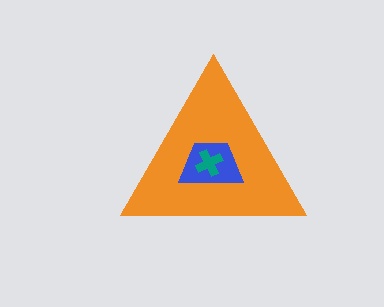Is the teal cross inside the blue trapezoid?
Yes.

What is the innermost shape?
The teal cross.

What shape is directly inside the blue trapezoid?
The teal cross.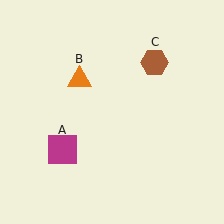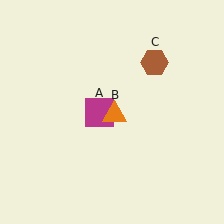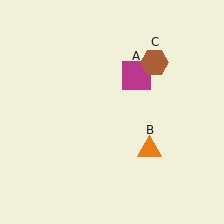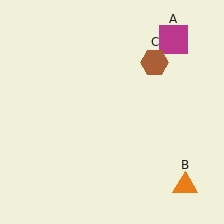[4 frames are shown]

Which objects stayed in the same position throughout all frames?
Brown hexagon (object C) remained stationary.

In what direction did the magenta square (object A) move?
The magenta square (object A) moved up and to the right.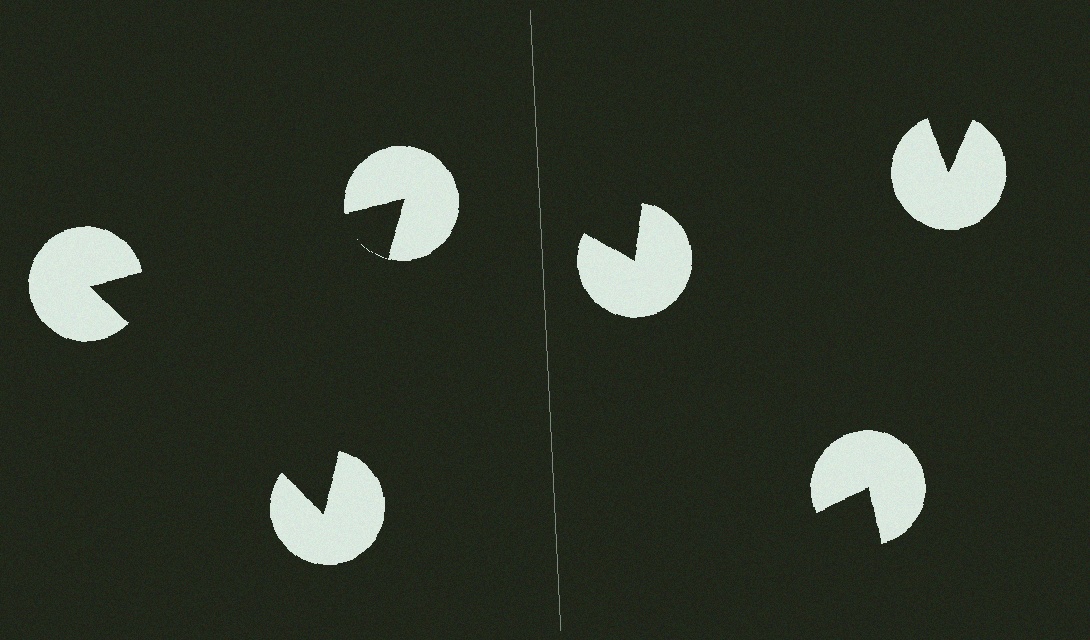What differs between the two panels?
The pac-man discs are positioned identically on both sides; only the wedge orientations differ. On the left they align to a triangle; on the right they are misaligned.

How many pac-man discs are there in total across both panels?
6 — 3 on each side.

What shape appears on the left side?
An illusory triangle.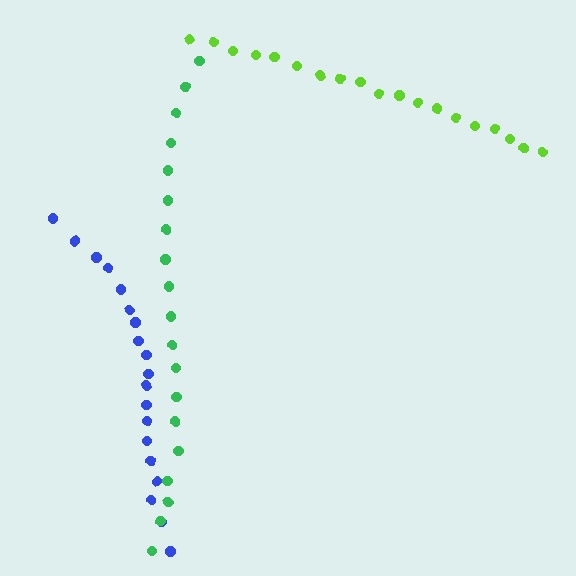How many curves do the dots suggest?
There are 3 distinct paths.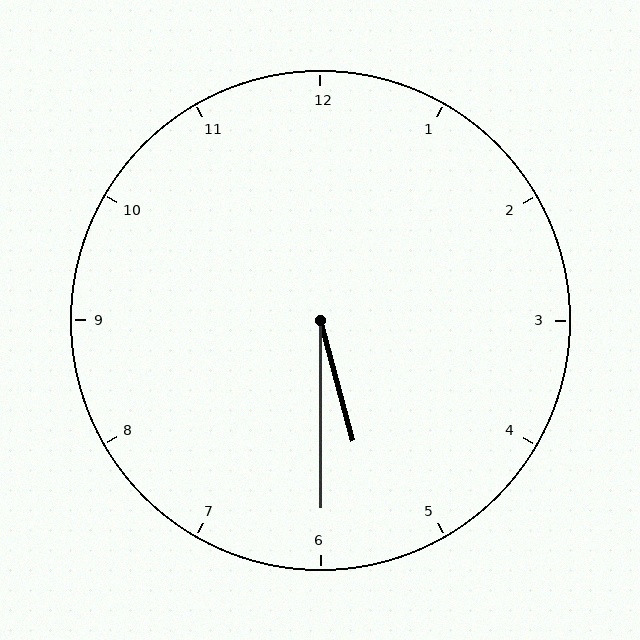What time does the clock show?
5:30.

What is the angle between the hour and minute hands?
Approximately 15 degrees.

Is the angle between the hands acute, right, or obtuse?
It is acute.